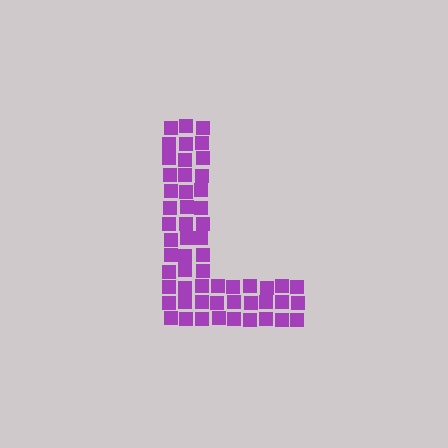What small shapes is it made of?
It is made of small squares.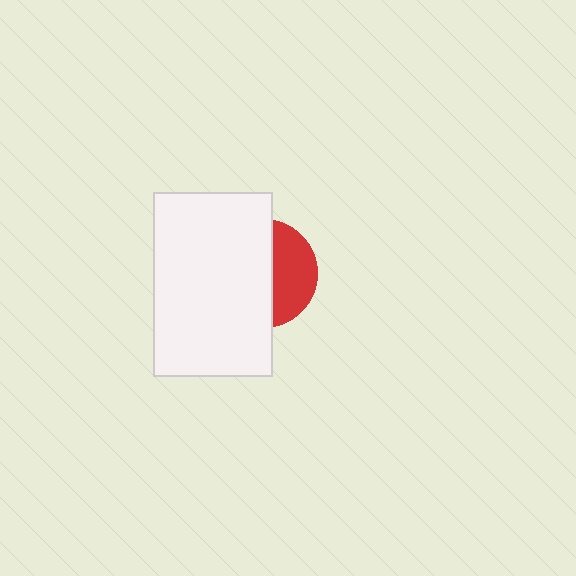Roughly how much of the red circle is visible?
A small part of it is visible (roughly 38%).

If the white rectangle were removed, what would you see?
You would see the complete red circle.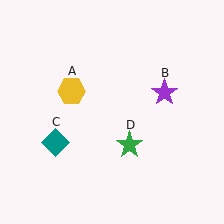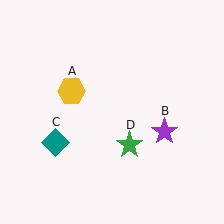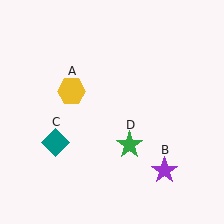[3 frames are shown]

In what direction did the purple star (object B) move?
The purple star (object B) moved down.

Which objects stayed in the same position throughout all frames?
Yellow hexagon (object A) and teal diamond (object C) and green star (object D) remained stationary.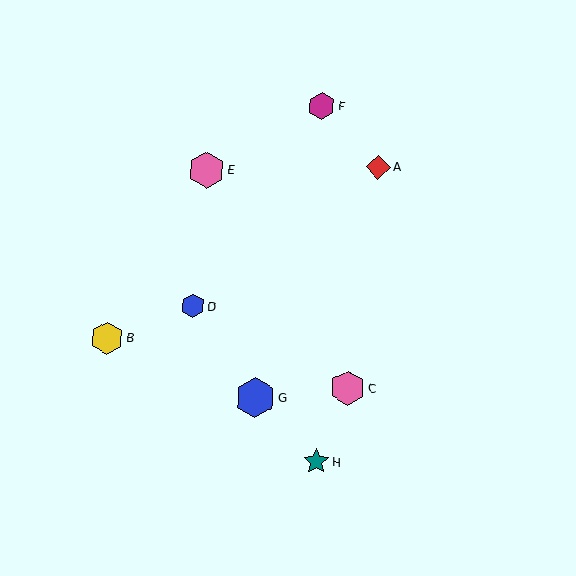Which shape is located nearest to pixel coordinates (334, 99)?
The magenta hexagon (labeled F) at (322, 106) is nearest to that location.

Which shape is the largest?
The blue hexagon (labeled G) is the largest.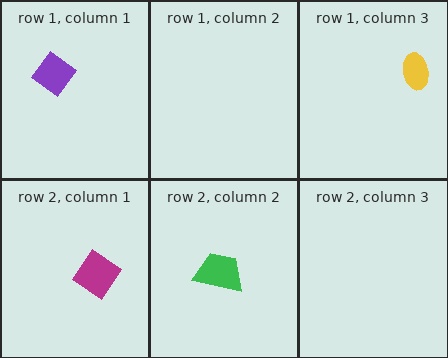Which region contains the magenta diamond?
The row 2, column 1 region.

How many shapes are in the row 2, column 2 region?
1.